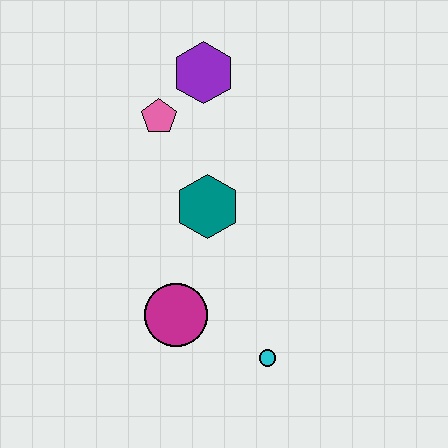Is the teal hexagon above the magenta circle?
Yes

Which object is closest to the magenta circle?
The cyan circle is closest to the magenta circle.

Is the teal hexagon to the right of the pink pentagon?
Yes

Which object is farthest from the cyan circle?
The purple hexagon is farthest from the cyan circle.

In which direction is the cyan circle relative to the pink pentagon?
The cyan circle is below the pink pentagon.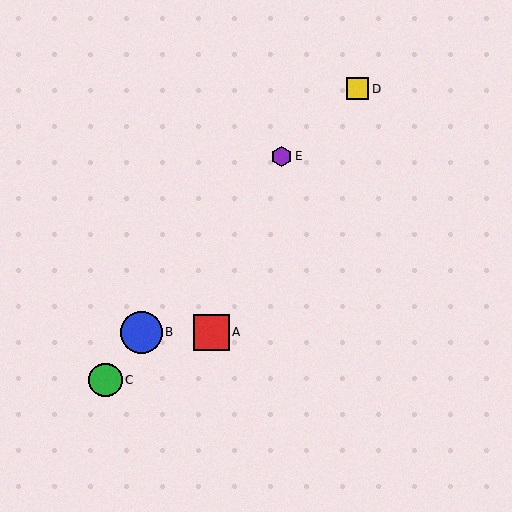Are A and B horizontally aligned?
Yes, both are at y≈332.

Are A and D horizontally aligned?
No, A is at y≈332 and D is at y≈89.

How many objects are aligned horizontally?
2 objects (A, B) are aligned horizontally.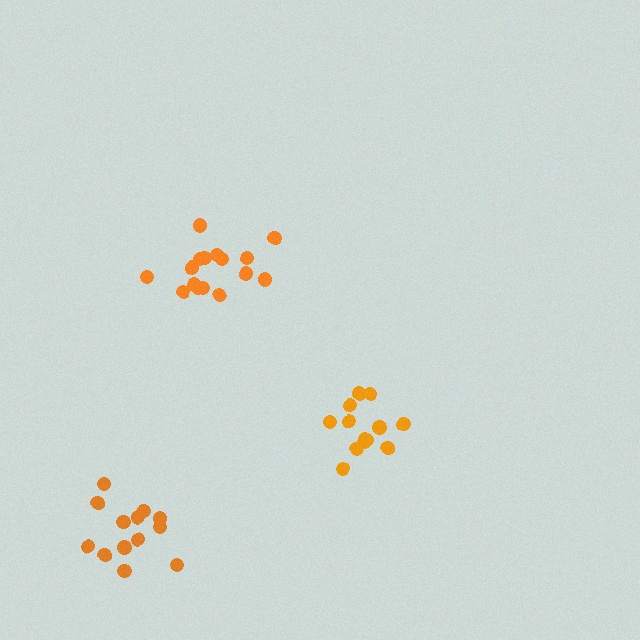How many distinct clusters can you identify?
There are 3 distinct clusters.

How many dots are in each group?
Group 1: 16 dots, Group 2: 13 dots, Group 3: 13 dots (42 total).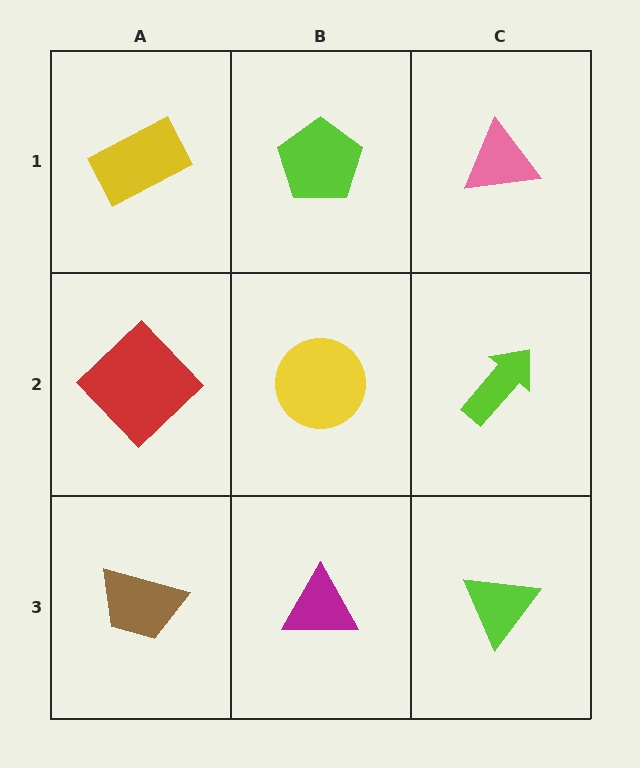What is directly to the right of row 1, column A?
A lime pentagon.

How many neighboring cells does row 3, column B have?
3.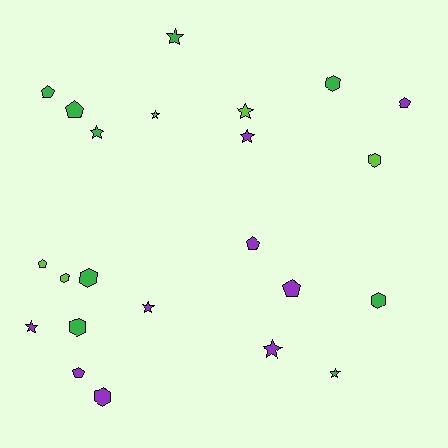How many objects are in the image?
There are 23 objects.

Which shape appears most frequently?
Star, with 9 objects.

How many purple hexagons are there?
There is 1 purple hexagon.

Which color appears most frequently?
Purple, with 9 objects.